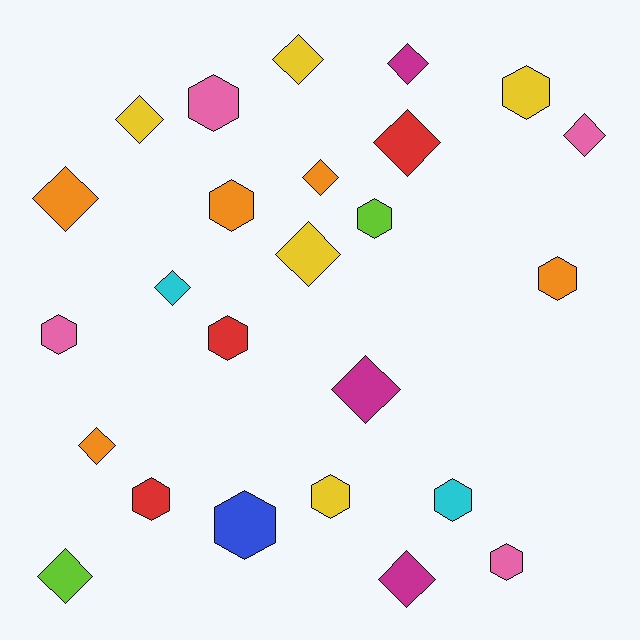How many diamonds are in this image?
There are 13 diamonds.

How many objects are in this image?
There are 25 objects.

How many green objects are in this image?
There are no green objects.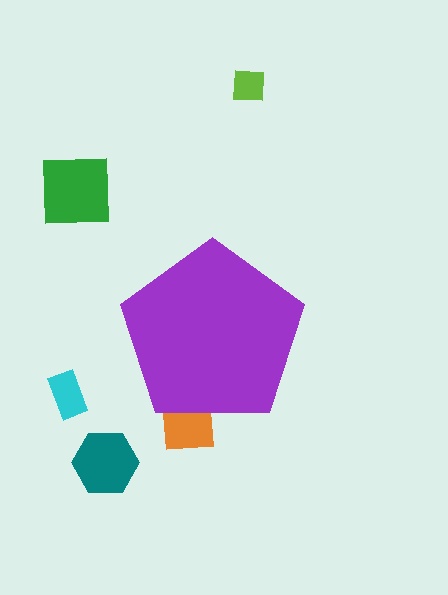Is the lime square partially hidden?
No, the lime square is fully visible.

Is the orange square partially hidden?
Yes, the orange square is partially hidden behind the purple pentagon.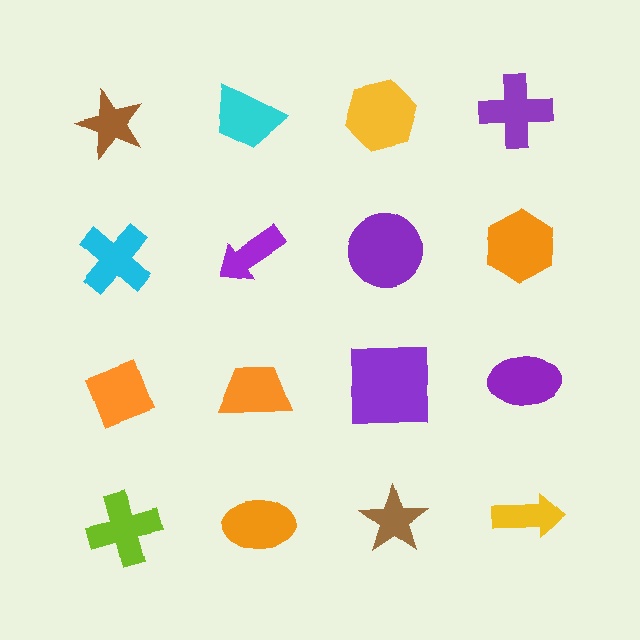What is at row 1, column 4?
A purple cross.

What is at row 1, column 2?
A cyan trapezoid.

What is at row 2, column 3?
A purple circle.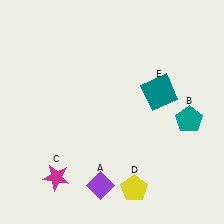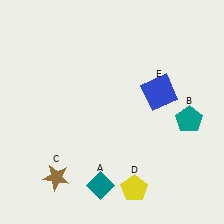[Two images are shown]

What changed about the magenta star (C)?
In Image 1, C is magenta. In Image 2, it changed to brown.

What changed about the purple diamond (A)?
In Image 1, A is purple. In Image 2, it changed to teal.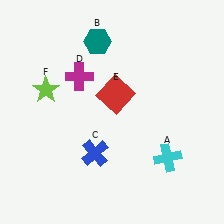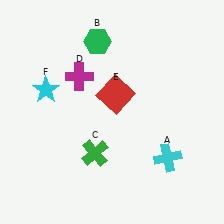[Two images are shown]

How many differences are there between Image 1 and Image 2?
There are 3 differences between the two images.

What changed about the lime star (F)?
In Image 1, F is lime. In Image 2, it changed to cyan.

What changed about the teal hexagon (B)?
In Image 1, B is teal. In Image 2, it changed to green.